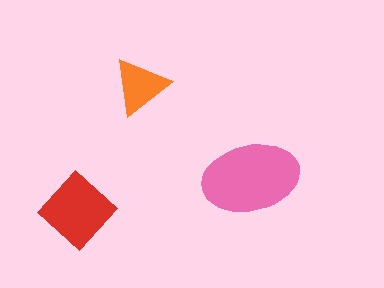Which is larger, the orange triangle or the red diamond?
The red diamond.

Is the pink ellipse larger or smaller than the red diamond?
Larger.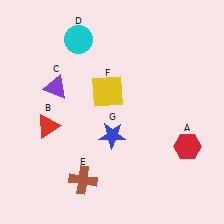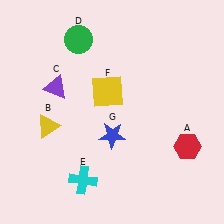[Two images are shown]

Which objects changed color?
B changed from red to yellow. D changed from cyan to green. E changed from brown to cyan.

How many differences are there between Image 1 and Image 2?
There are 3 differences between the two images.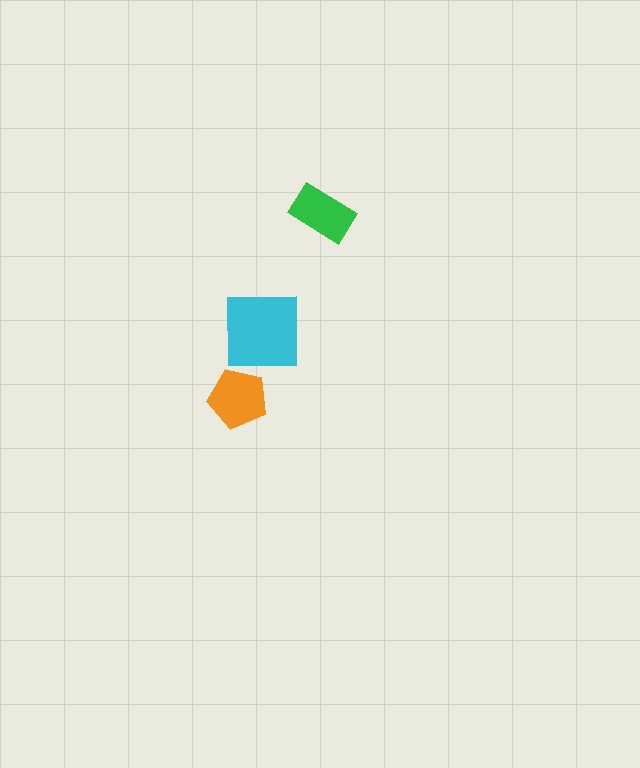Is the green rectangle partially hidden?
No, no other shape covers it.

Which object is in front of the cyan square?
The orange pentagon is in front of the cyan square.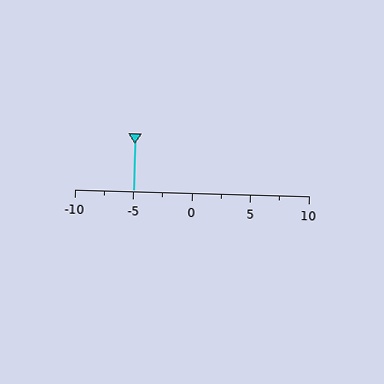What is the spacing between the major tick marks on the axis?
The major ticks are spaced 5 apart.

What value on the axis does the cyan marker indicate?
The marker indicates approximately -5.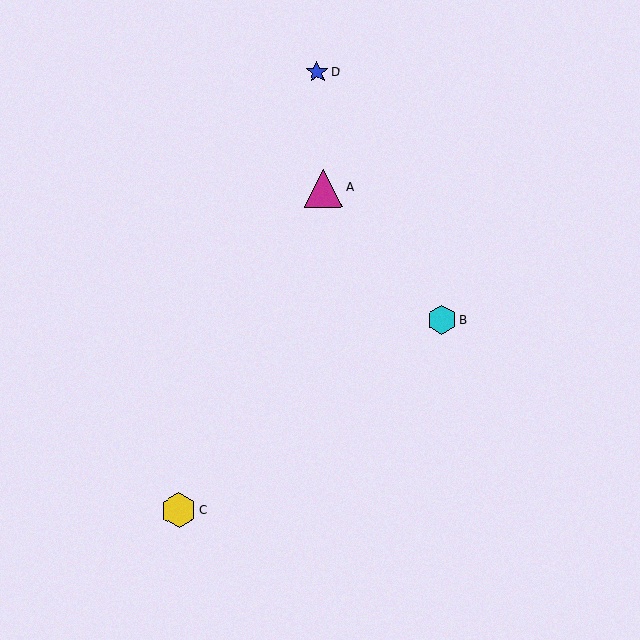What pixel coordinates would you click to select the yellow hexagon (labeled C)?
Click at (178, 510) to select the yellow hexagon C.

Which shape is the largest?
The magenta triangle (labeled A) is the largest.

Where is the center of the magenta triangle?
The center of the magenta triangle is at (323, 188).